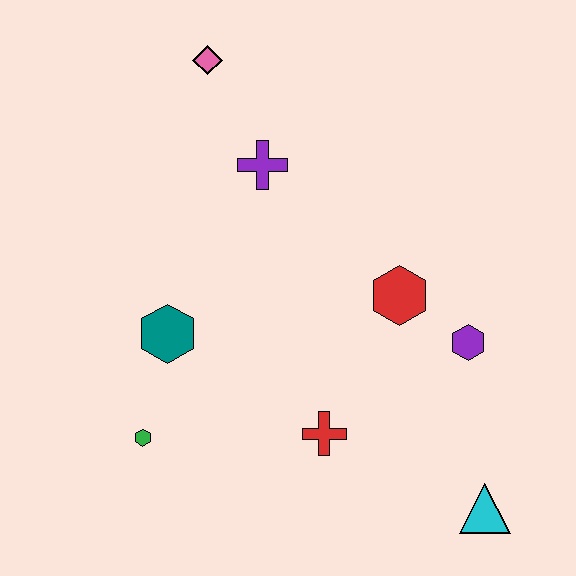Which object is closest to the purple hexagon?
The red hexagon is closest to the purple hexagon.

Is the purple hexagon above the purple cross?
No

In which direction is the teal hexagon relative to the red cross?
The teal hexagon is to the left of the red cross.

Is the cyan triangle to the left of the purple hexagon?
No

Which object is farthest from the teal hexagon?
The cyan triangle is farthest from the teal hexagon.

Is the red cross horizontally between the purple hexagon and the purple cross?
Yes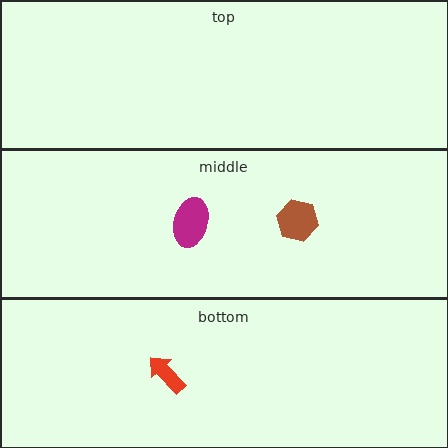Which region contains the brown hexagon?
The middle region.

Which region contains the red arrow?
The bottom region.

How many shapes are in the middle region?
2.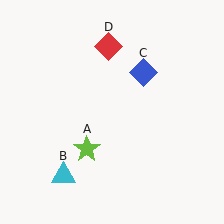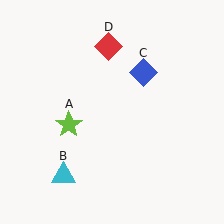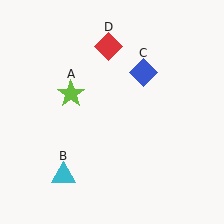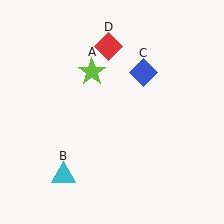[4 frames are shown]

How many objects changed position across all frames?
1 object changed position: lime star (object A).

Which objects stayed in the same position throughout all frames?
Cyan triangle (object B) and blue diamond (object C) and red diamond (object D) remained stationary.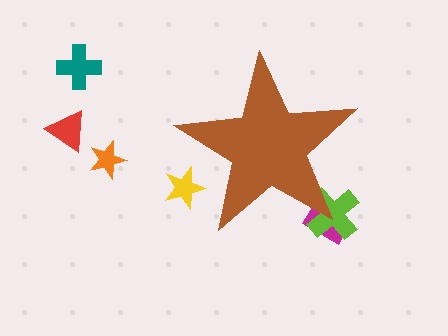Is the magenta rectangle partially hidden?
Yes, the magenta rectangle is partially hidden behind the brown star.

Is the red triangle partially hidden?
No, the red triangle is fully visible.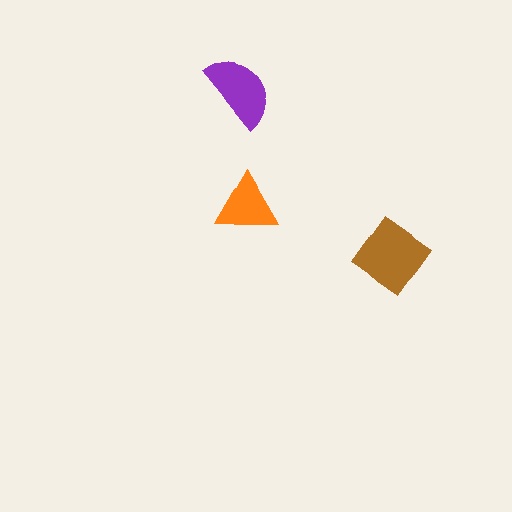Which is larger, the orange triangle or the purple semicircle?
The purple semicircle.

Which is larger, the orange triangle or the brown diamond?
The brown diamond.